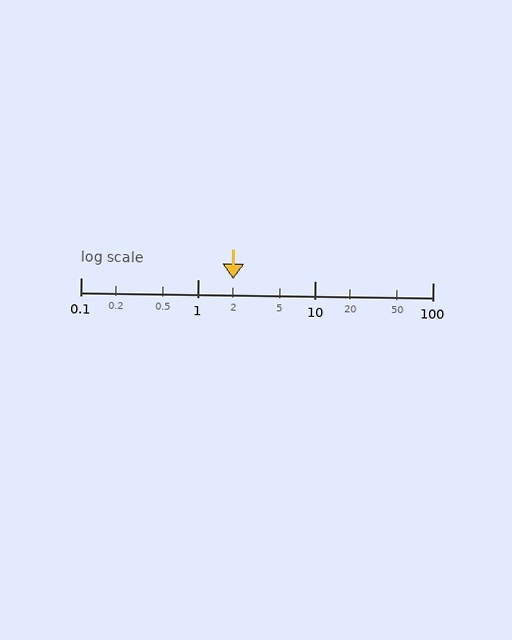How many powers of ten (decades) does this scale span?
The scale spans 3 decades, from 0.1 to 100.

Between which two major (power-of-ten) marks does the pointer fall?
The pointer is between 1 and 10.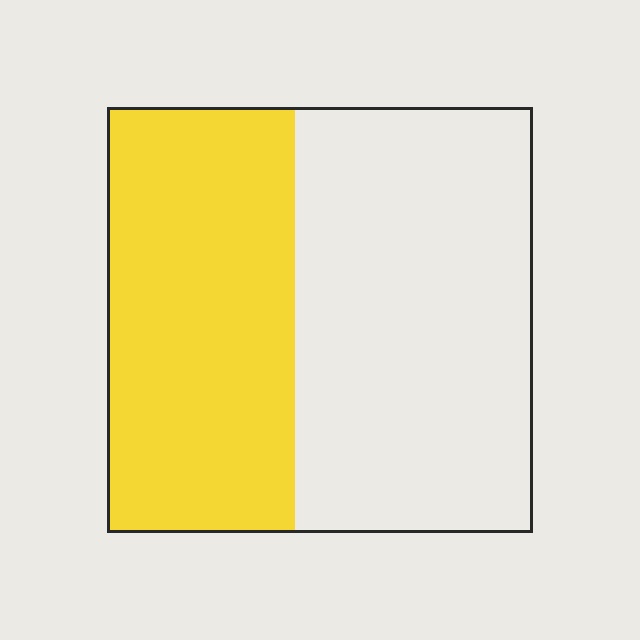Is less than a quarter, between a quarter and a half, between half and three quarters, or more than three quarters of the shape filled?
Between a quarter and a half.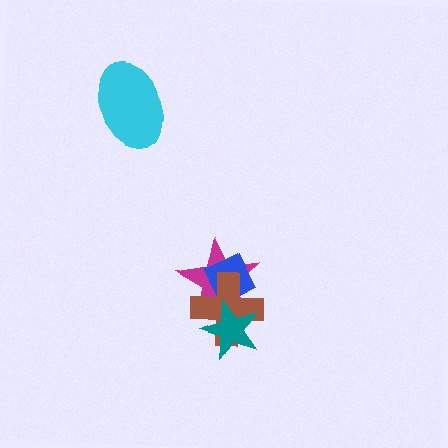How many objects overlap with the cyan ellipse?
0 objects overlap with the cyan ellipse.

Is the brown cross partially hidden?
Yes, it is partially covered by another shape.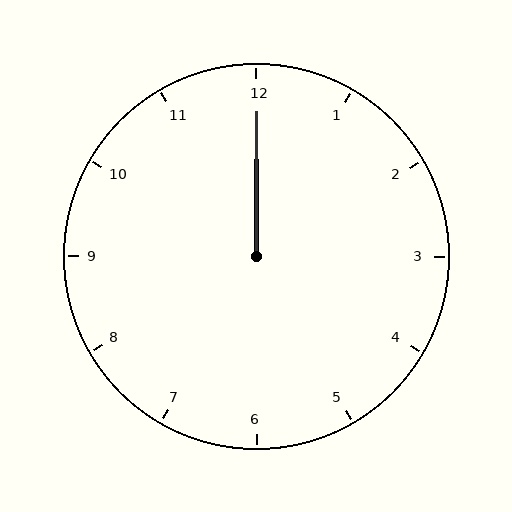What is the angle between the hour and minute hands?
Approximately 0 degrees.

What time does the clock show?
12:00.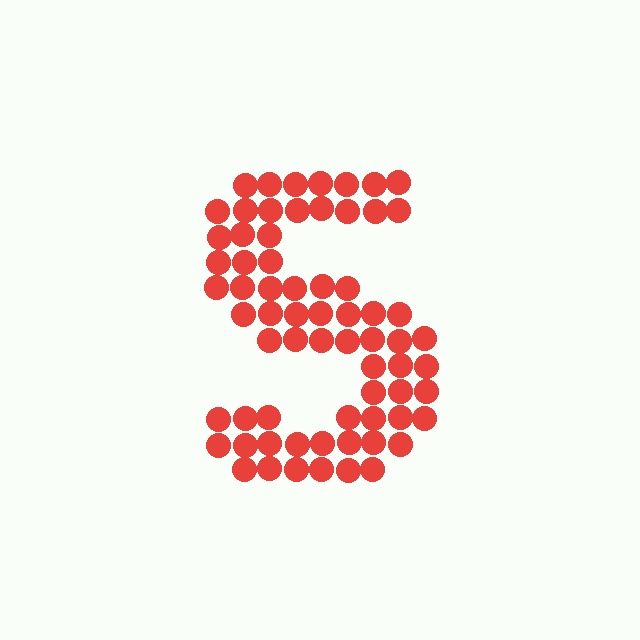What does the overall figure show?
The overall figure shows the letter S.